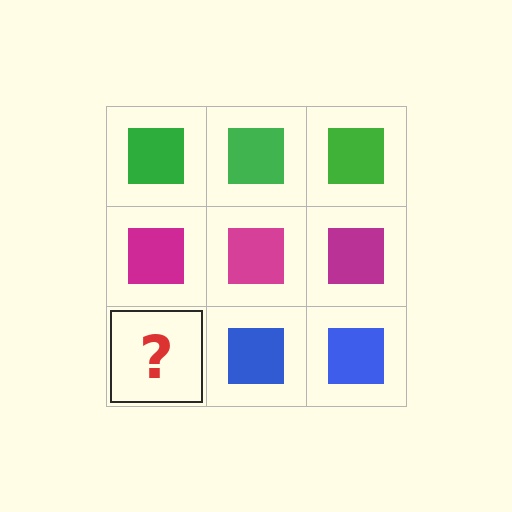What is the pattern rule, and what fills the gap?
The rule is that each row has a consistent color. The gap should be filled with a blue square.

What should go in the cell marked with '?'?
The missing cell should contain a blue square.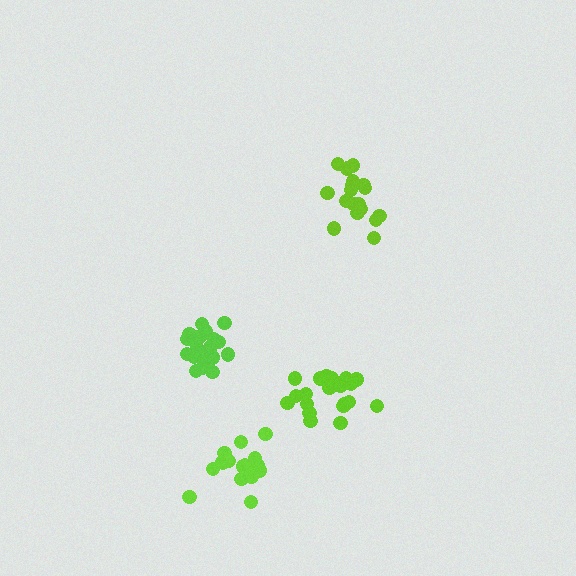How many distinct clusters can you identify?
There are 4 distinct clusters.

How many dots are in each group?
Group 1: 18 dots, Group 2: 21 dots, Group 3: 21 dots, Group 4: 18 dots (78 total).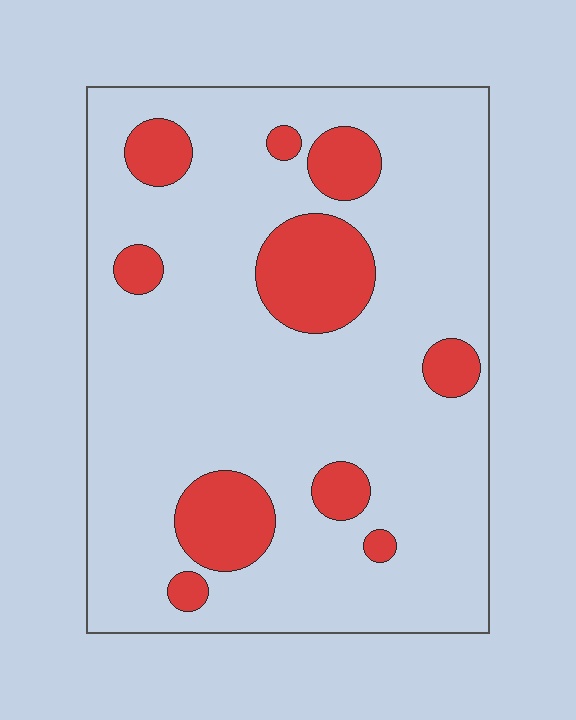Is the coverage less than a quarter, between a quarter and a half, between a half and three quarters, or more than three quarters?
Less than a quarter.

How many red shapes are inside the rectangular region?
10.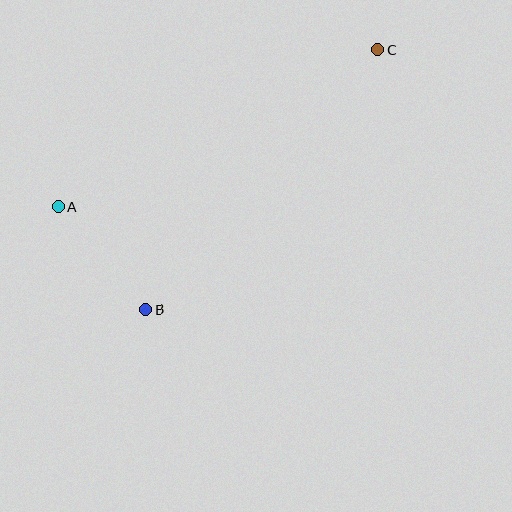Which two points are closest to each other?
Points A and B are closest to each other.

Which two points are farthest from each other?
Points A and C are farthest from each other.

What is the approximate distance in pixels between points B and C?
The distance between B and C is approximately 348 pixels.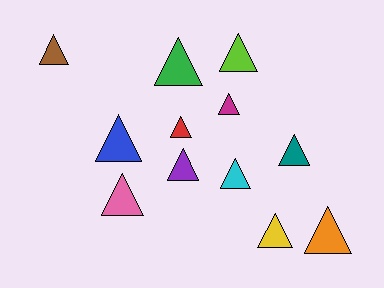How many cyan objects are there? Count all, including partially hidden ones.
There is 1 cyan object.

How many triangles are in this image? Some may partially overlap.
There are 12 triangles.